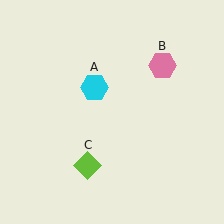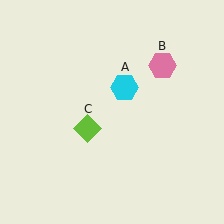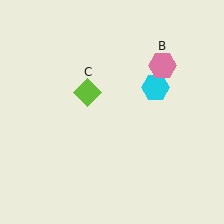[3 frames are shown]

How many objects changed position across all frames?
2 objects changed position: cyan hexagon (object A), lime diamond (object C).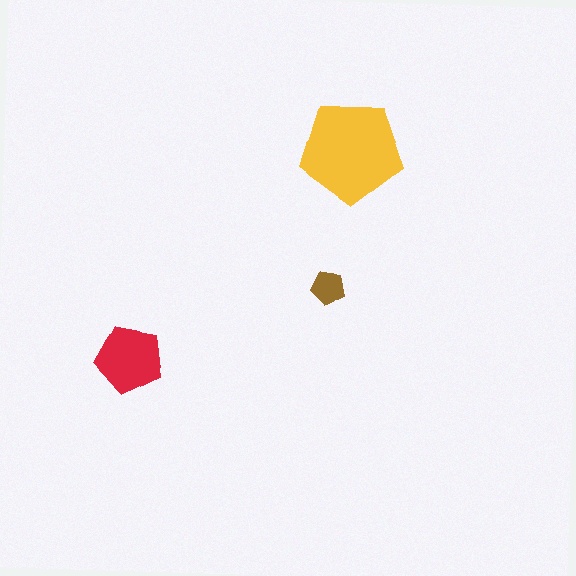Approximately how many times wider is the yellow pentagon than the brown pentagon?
About 3 times wider.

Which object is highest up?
The yellow pentagon is topmost.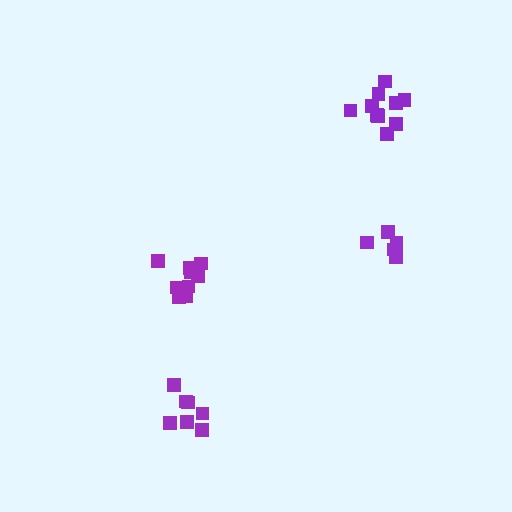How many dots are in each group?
Group 1: 6 dots, Group 2: 10 dots, Group 3: 11 dots, Group 4: 7 dots (34 total).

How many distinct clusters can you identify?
There are 4 distinct clusters.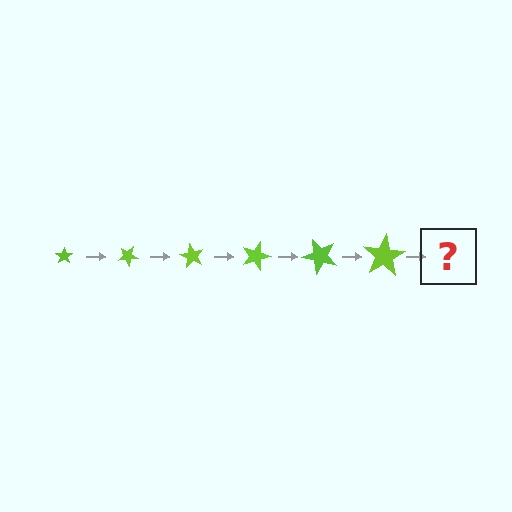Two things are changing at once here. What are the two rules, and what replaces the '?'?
The two rules are that the star grows larger each step and it rotates 30 degrees each step. The '?' should be a star, larger than the previous one and rotated 180 degrees from the start.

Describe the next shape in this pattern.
It should be a star, larger than the previous one and rotated 180 degrees from the start.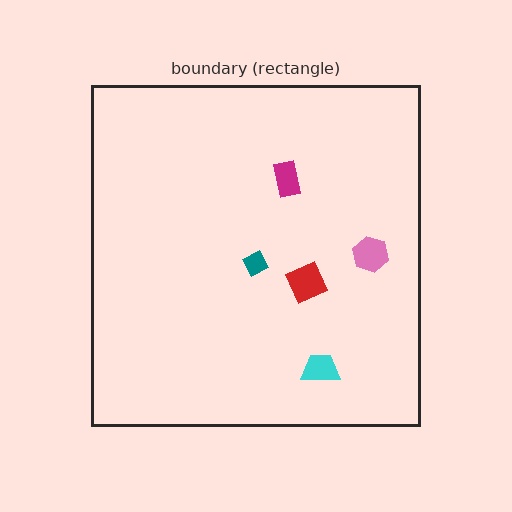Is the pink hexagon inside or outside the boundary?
Inside.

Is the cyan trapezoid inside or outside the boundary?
Inside.